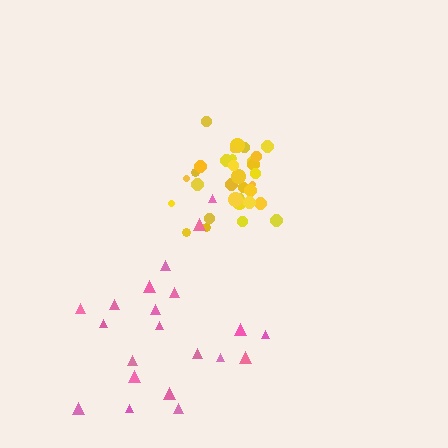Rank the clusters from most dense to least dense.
yellow, pink.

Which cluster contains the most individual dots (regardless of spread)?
Yellow (34).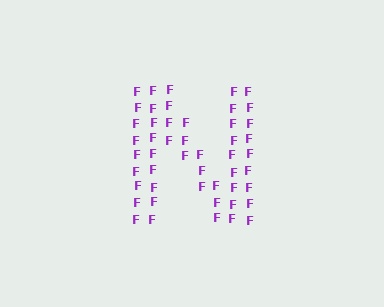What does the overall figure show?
The overall figure shows the letter N.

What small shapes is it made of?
It is made of small letter F's.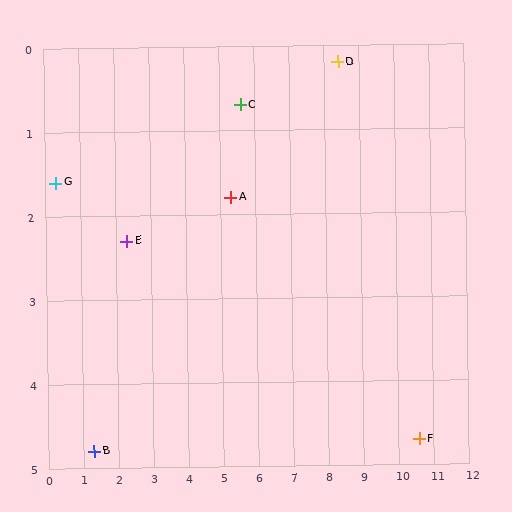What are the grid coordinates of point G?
Point G is at approximately (0.3, 1.6).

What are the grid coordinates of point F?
Point F is at approximately (10.6, 4.7).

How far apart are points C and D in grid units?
Points C and D are about 2.8 grid units apart.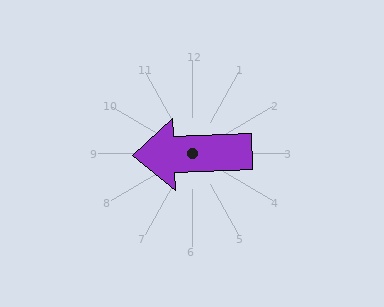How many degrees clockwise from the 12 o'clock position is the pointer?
Approximately 268 degrees.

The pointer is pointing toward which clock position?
Roughly 9 o'clock.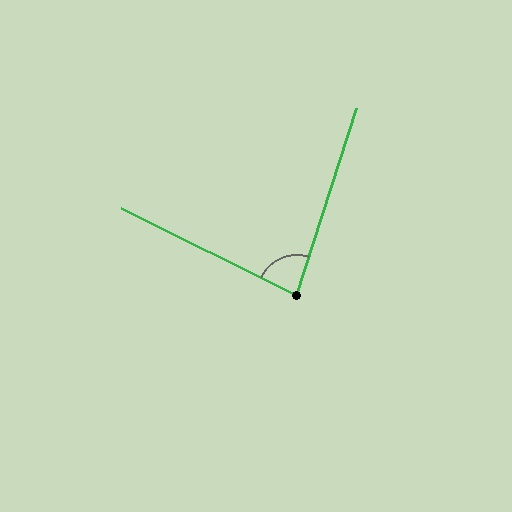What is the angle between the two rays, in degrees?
Approximately 81 degrees.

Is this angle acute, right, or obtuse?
It is acute.